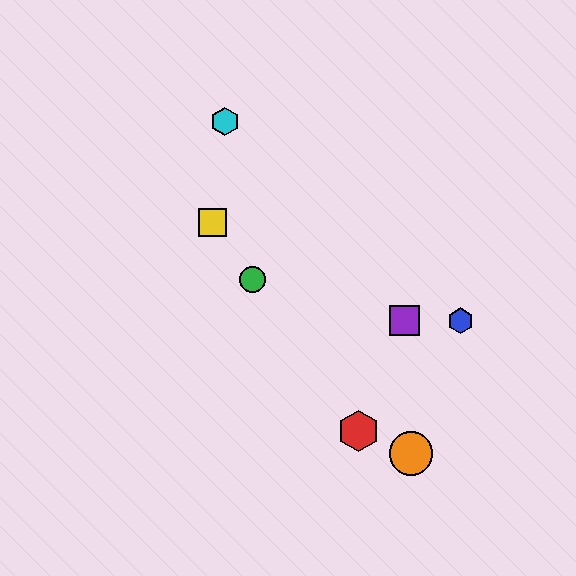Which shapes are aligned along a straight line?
The red hexagon, the green circle, the yellow square are aligned along a straight line.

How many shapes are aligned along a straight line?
3 shapes (the red hexagon, the green circle, the yellow square) are aligned along a straight line.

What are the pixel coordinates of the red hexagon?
The red hexagon is at (358, 431).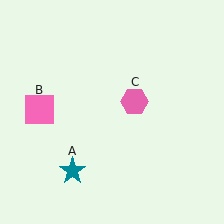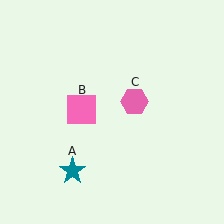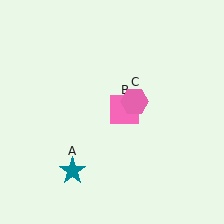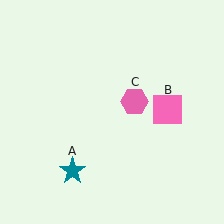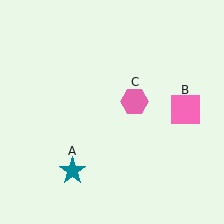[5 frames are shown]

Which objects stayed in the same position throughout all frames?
Teal star (object A) and pink hexagon (object C) remained stationary.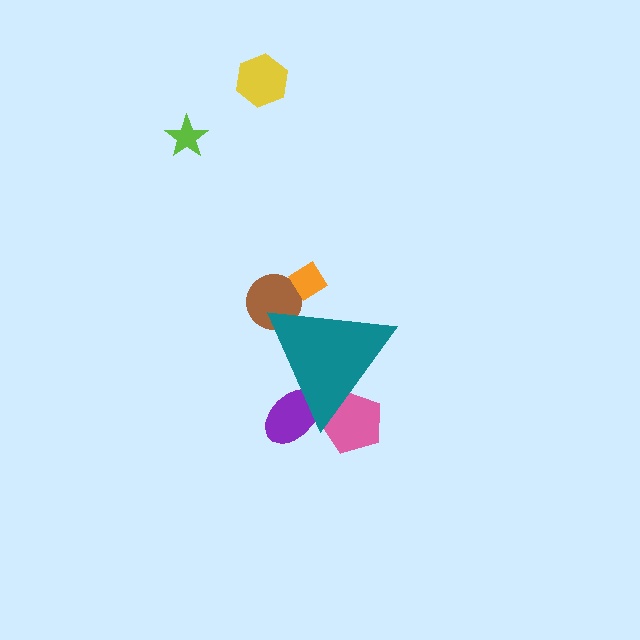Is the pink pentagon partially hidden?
Yes, the pink pentagon is partially hidden behind the teal triangle.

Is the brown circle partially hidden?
Yes, the brown circle is partially hidden behind the teal triangle.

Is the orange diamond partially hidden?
Yes, the orange diamond is partially hidden behind the teal triangle.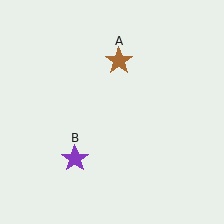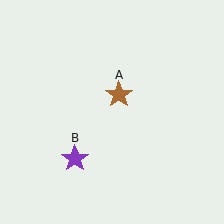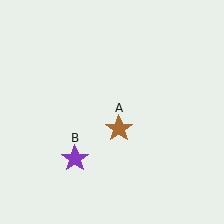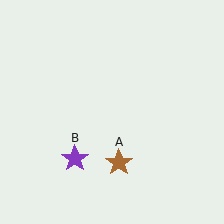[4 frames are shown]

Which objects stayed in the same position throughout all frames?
Purple star (object B) remained stationary.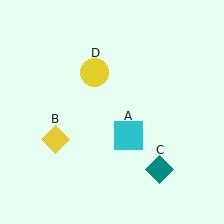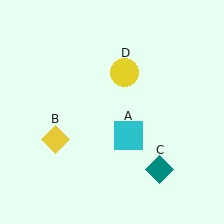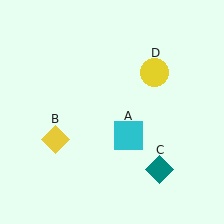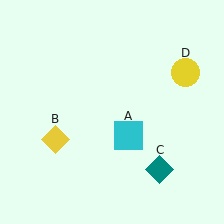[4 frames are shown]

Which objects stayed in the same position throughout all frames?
Cyan square (object A) and yellow diamond (object B) and teal diamond (object C) remained stationary.